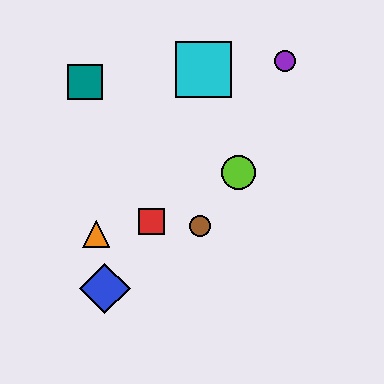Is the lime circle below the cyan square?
Yes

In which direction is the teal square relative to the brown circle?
The teal square is above the brown circle.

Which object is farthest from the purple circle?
The blue diamond is farthest from the purple circle.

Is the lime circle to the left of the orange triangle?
No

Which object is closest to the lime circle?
The brown circle is closest to the lime circle.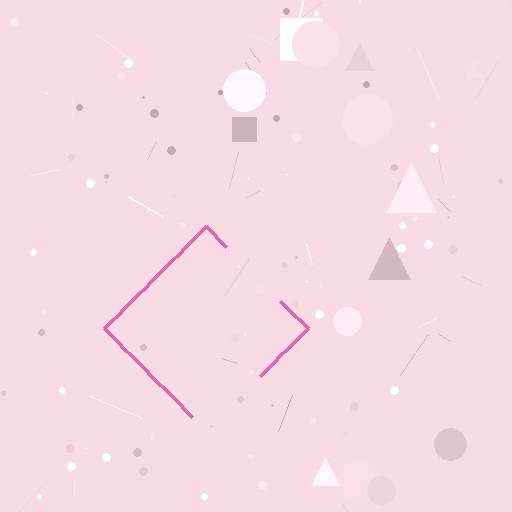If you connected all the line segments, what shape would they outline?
They would outline a diamond.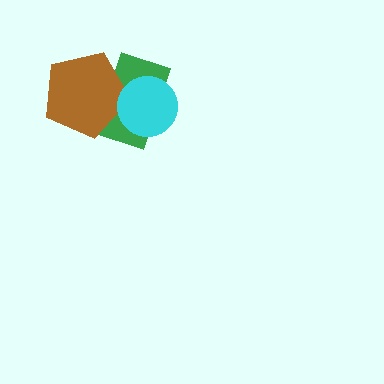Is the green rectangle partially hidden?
Yes, it is partially covered by another shape.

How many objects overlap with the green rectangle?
2 objects overlap with the green rectangle.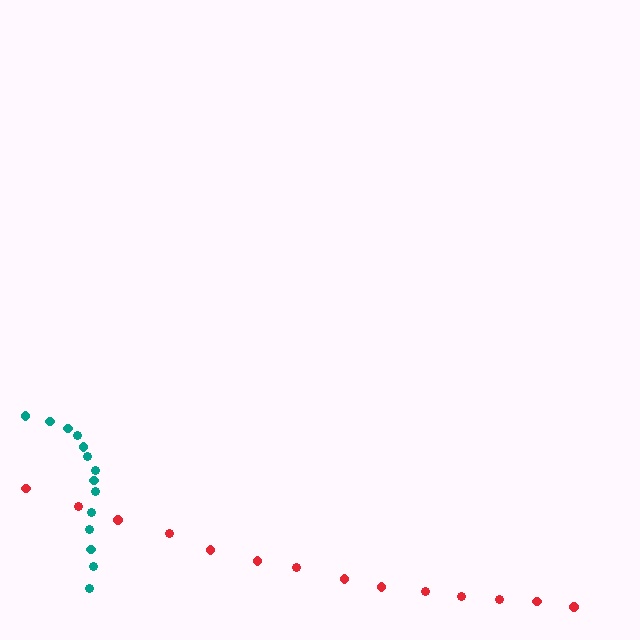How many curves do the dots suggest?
There are 2 distinct paths.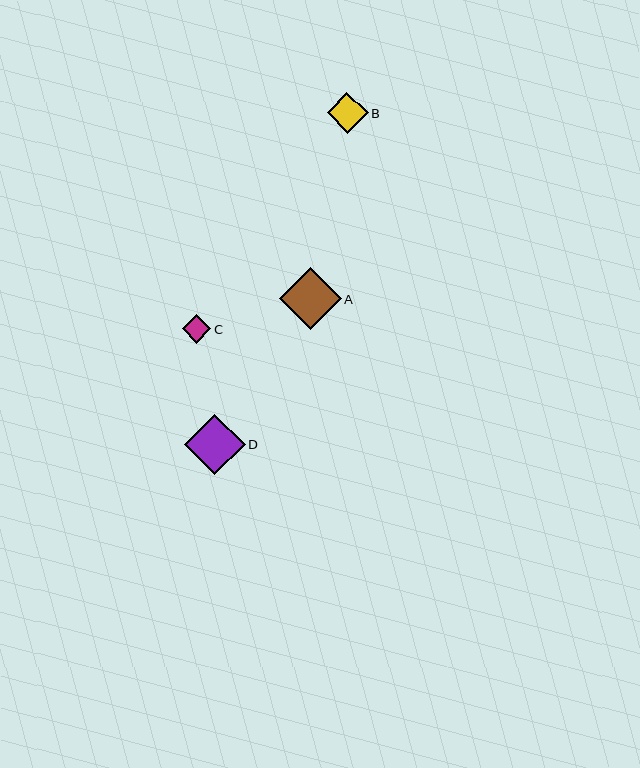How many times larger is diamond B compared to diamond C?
Diamond B is approximately 1.4 times the size of diamond C.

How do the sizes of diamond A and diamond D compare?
Diamond A and diamond D are approximately the same size.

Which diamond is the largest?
Diamond A is the largest with a size of approximately 62 pixels.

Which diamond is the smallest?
Diamond C is the smallest with a size of approximately 28 pixels.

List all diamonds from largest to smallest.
From largest to smallest: A, D, B, C.